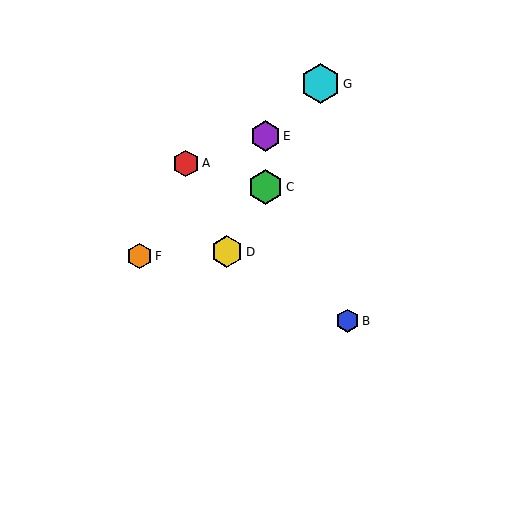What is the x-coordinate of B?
Object B is at x≈348.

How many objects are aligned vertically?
2 objects (C, E) are aligned vertically.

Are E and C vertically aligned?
Yes, both are at x≈265.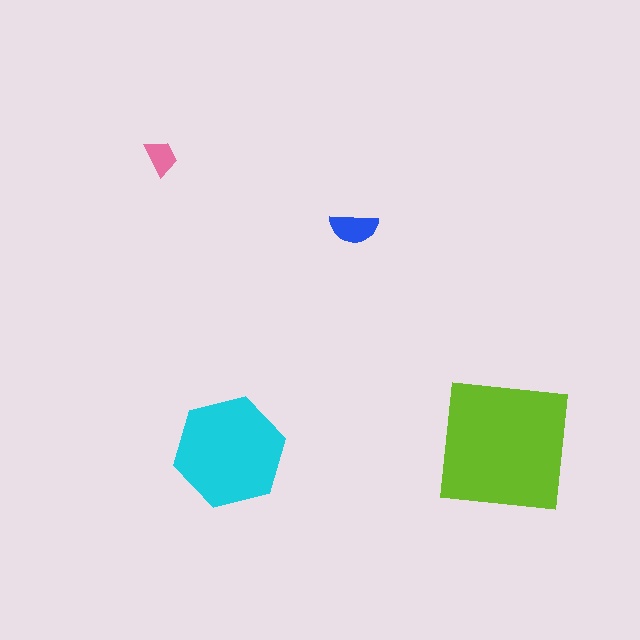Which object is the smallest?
The pink trapezoid.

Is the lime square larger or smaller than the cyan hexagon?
Larger.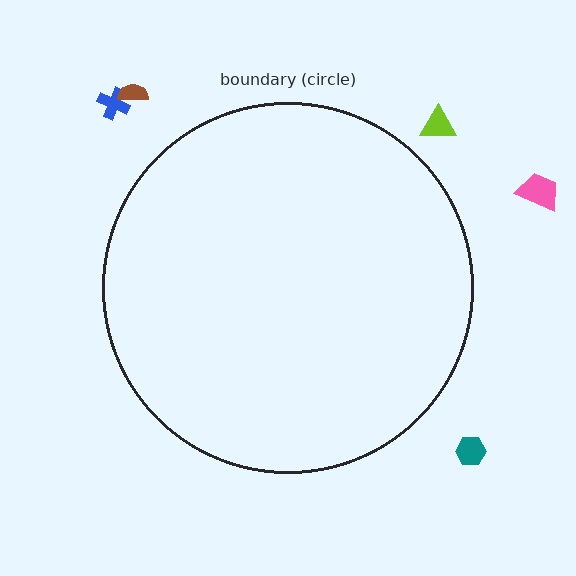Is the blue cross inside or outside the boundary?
Outside.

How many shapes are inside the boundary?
0 inside, 5 outside.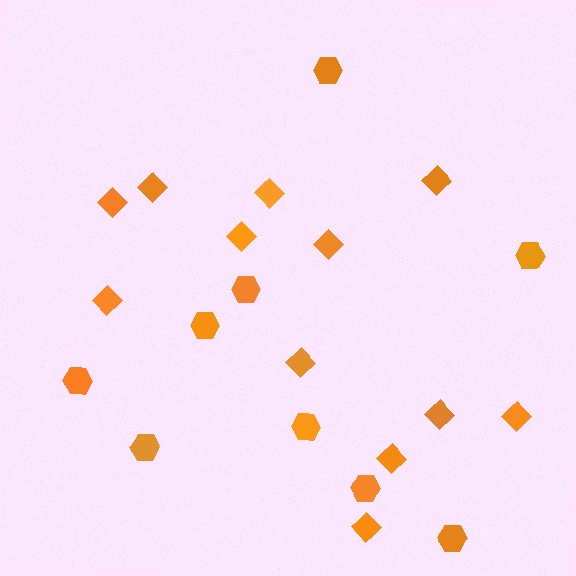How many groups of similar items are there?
There are 2 groups: one group of hexagons (9) and one group of diamonds (12).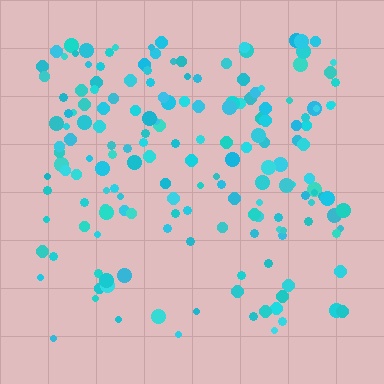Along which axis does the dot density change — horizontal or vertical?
Vertical.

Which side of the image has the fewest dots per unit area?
The bottom.